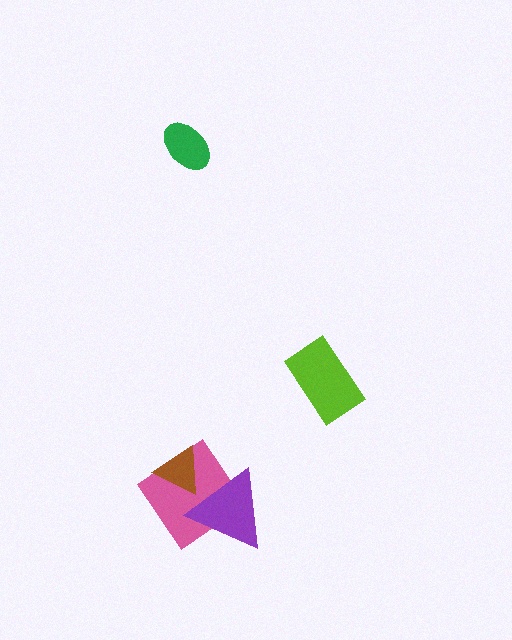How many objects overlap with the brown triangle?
2 objects overlap with the brown triangle.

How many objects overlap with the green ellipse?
0 objects overlap with the green ellipse.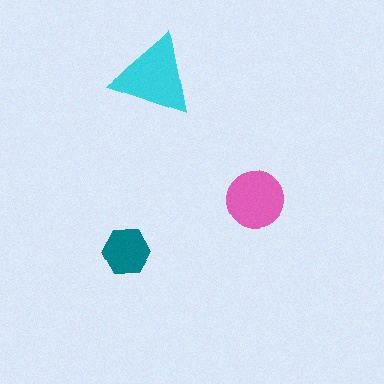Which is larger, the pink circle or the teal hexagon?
The pink circle.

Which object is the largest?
The cyan triangle.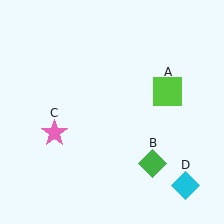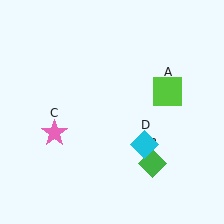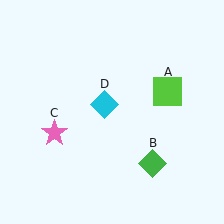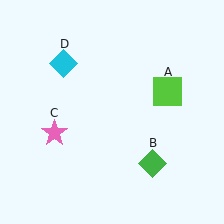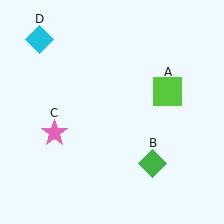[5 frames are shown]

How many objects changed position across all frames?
1 object changed position: cyan diamond (object D).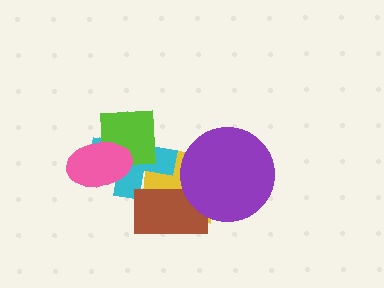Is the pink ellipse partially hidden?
No, no other shape covers it.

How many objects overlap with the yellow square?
3 objects overlap with the yellow square.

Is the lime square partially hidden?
Yes, it is partially covered by another shape.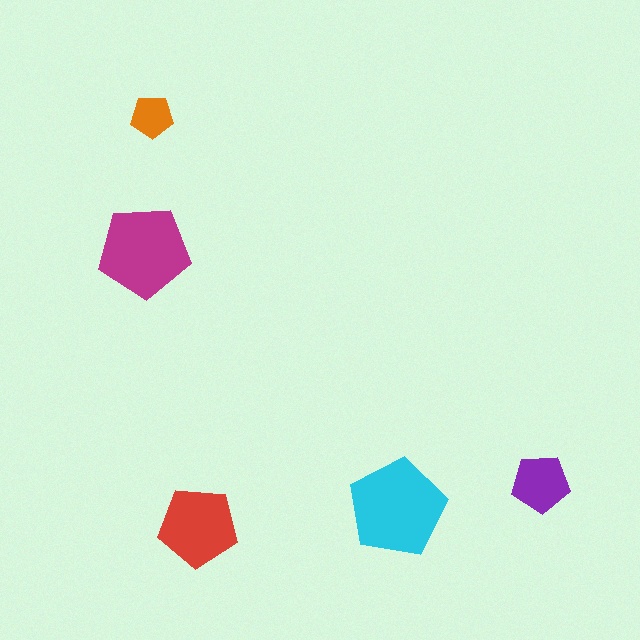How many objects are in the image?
There are 5 objects in the image.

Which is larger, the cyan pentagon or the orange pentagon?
The cyan one.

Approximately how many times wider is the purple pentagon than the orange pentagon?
About 1.5 times wider.